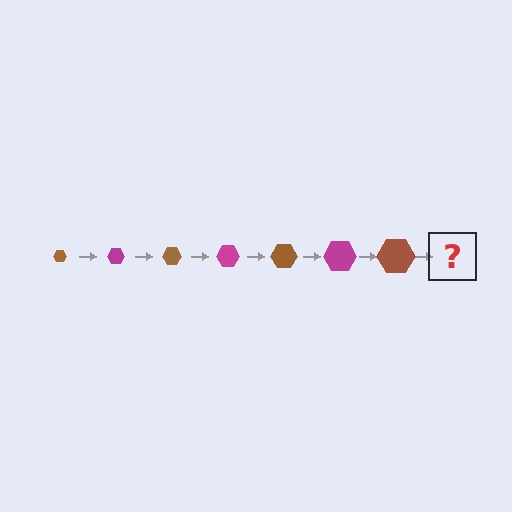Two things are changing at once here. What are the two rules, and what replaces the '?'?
The two rules are that the hexagon grows larger each step and the color cycles through brown and magenta. The '?' should be a magenta hexagon, larger than the previous one.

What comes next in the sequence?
The next element should be a magenta hexagon, larger than the previous one.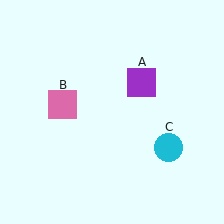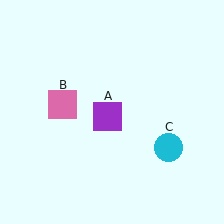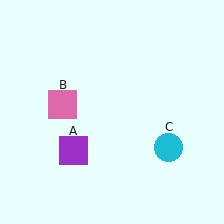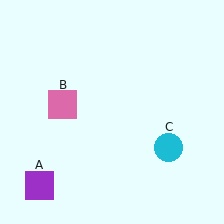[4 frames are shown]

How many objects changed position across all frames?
1 object changed position: purple square (object A).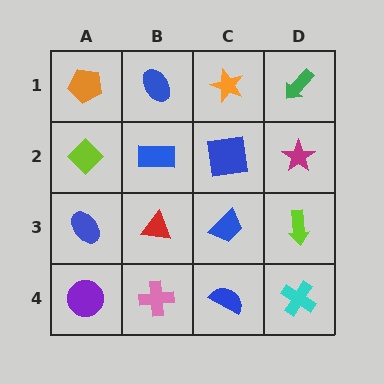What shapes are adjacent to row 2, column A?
An orange pentagon (row 1, column A), a blue ellipse (row 3, column A), a blue rectangle (row 2, column B).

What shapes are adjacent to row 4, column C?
A blue trapezoid (row 3, column C), a pink cross (row 4, column B), a cyan cross (row 4, column D).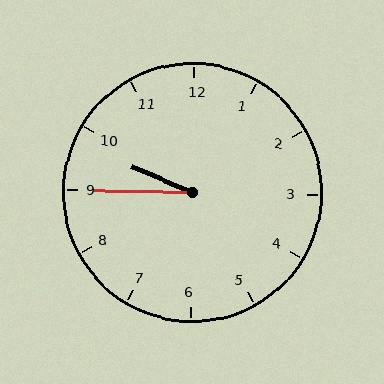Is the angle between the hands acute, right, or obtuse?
It is acute.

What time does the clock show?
9:45.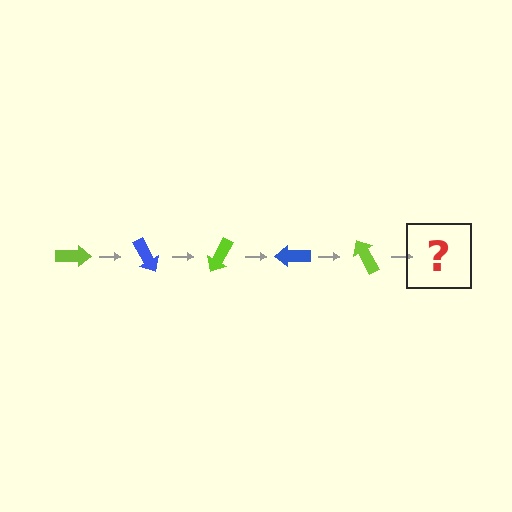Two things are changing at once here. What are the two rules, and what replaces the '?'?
The two rules are that it rotates 60 degrees each step and the color cycles through lime and blue. The '?' should be a blue arrow, rotated 300 degrees from the start.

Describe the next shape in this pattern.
It should be a blue arrow, rotated 300 degrees from the start.